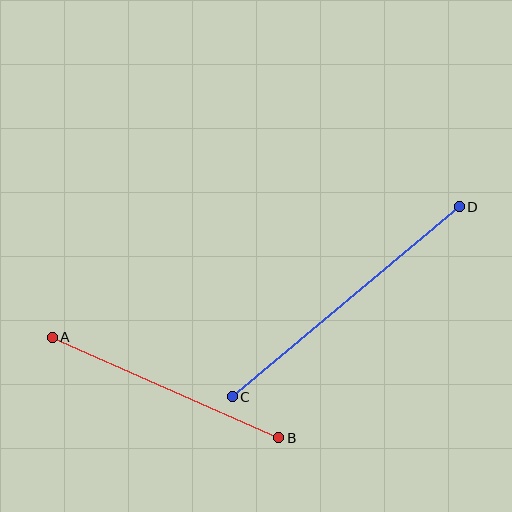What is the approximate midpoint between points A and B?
The midpoint is at approximately (165, 387) pixels.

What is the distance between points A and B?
The distance is approximately 248 pixels.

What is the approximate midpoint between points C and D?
The midpoint is at approximately (346, 302) pixels.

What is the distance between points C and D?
The distance is approximately 296 pixels.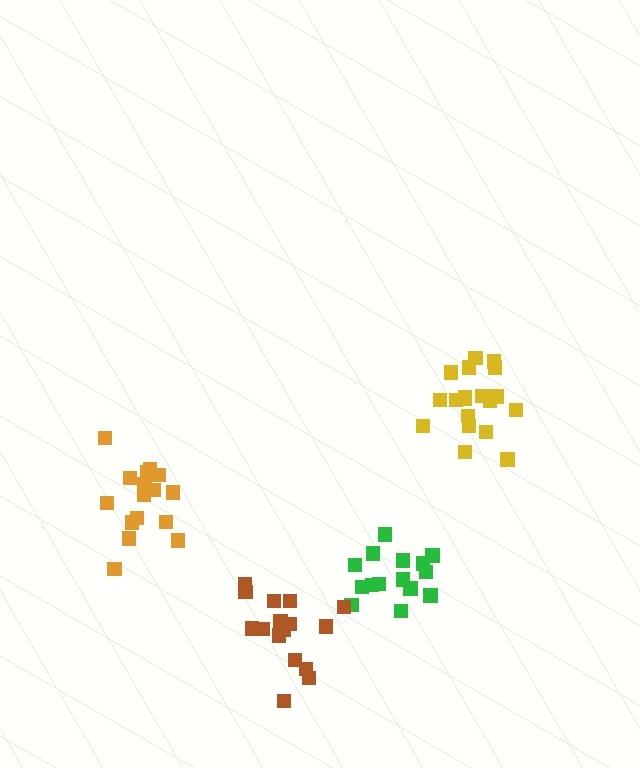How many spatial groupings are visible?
There are 4 spatial groupings.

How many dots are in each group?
Group 1: 16 dots, Group 2: 19 dots, Group 3: 15 dots, Group 4: 16 dots (66 total).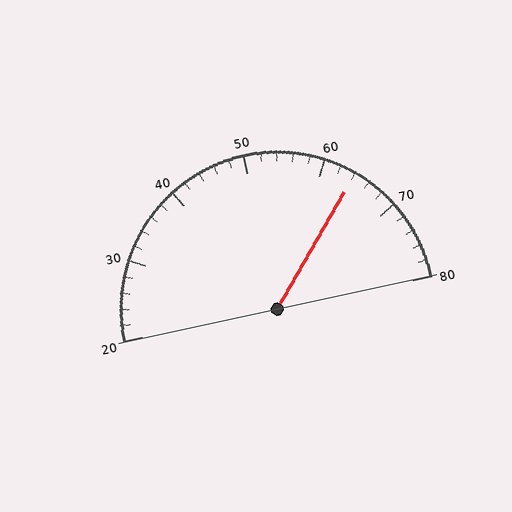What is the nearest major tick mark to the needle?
The nearest major tick mark is 60.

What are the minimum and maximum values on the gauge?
The gauge ranges from 20 to 80.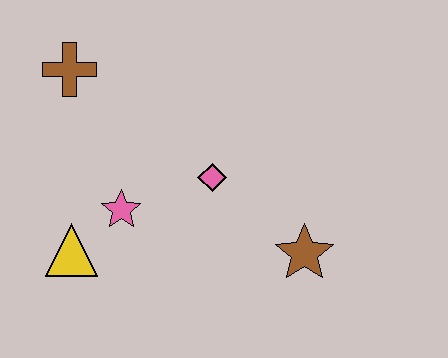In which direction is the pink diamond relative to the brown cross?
The pink diamond is to the right of the brown cross.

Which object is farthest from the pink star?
The brown star is farthest from the pink star.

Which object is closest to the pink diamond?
The pink star is closest to the pink diamond.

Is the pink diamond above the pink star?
Yes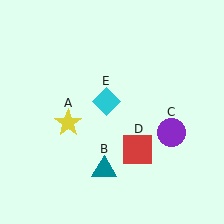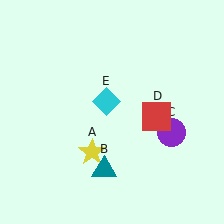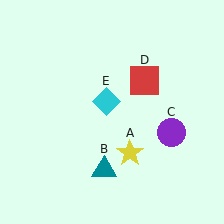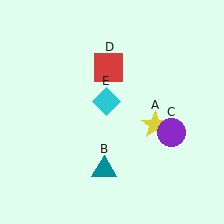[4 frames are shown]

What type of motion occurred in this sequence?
The yellow star (object A), red square (object D) rotated counterclockwise around the center of the scene.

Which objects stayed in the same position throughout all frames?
Teal triangle (object B) and purple circle (object C) and cyan diamond (object E) remained stationary.